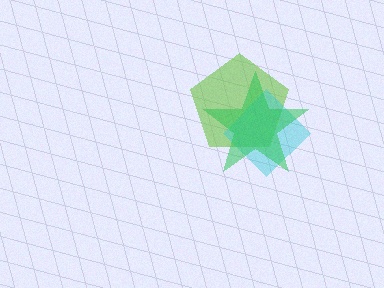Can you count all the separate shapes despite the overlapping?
Yes, there are 3 separate shapes.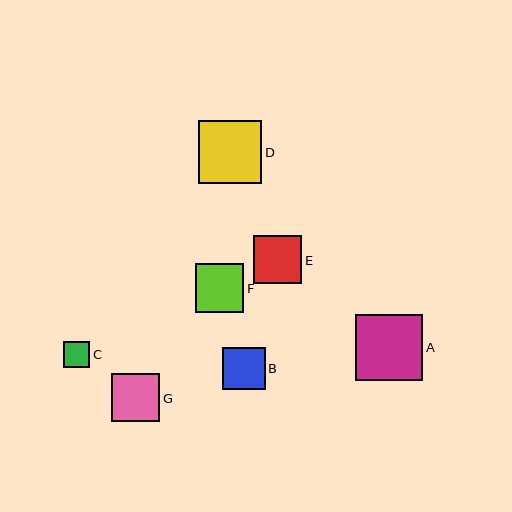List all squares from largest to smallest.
From largest to smallest: A, D, G, F, E, B, C.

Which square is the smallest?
Square C is the smallest with a size of approximately 26 pixels.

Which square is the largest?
Square A is the largest with a size of approximately 67 pixels.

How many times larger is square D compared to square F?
Square D is approximately 1.3 times the size of square F.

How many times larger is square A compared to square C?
Square A is approximately 2.6 times the size of square C.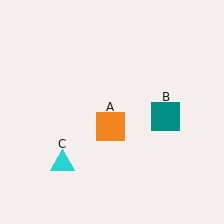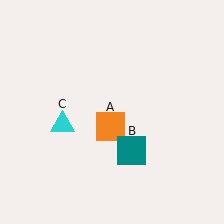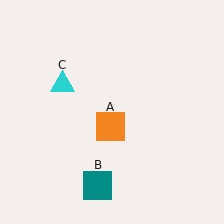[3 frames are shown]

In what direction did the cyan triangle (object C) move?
The cyan triangle (object C) moved up.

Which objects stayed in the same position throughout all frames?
Orange square (object A) remained stationary.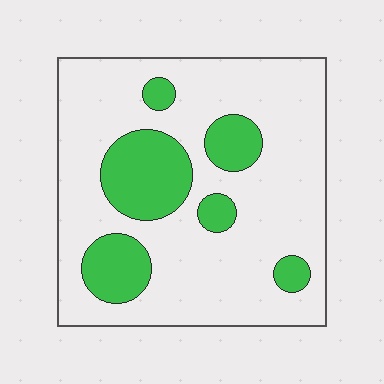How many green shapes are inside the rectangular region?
6.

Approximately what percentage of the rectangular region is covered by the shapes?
Approximately 25%.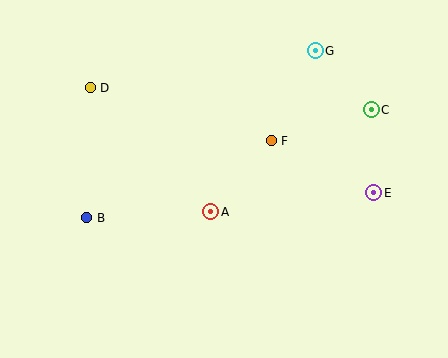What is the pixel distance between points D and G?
The distance between D and G is 228 pixels.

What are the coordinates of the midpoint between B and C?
The midpoint between B and C is at (229, 164).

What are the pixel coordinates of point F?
Point F is at (271, 141).